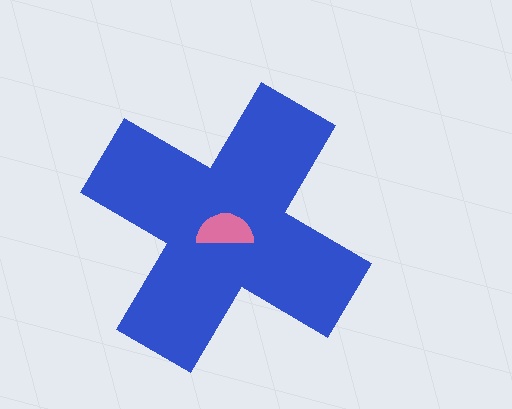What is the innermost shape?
The pink semicircle.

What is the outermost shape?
The blue cross.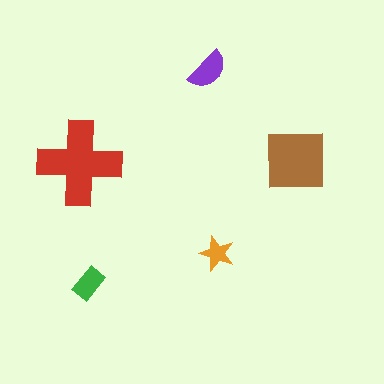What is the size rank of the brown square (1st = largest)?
2nd.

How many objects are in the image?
There are 5 objects in the image.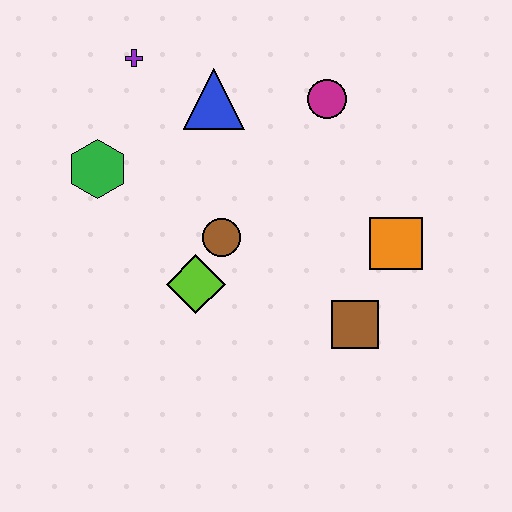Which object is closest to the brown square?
The orange square is closest to the brown square.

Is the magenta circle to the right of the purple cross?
Yes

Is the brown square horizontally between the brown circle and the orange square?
Yes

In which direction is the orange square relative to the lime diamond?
The orange square is to the right of the lime diamond.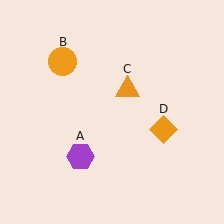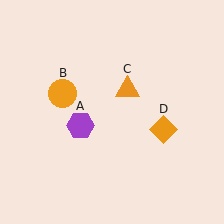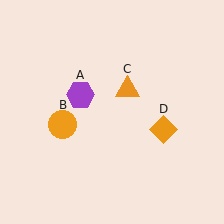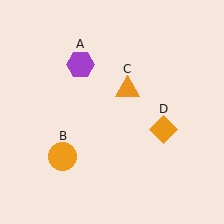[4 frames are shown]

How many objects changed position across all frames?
2 objects changed position: purple hexagon (object A), orange circle (object B).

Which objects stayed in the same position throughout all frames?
Orange triangle (object C) and orange diamond (object D) remained stationary.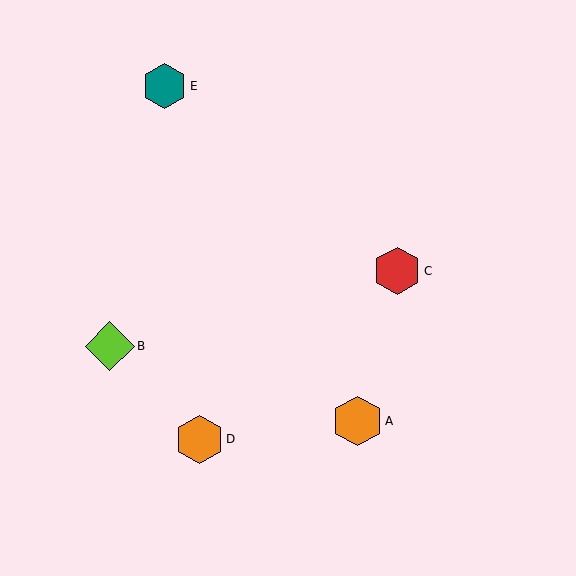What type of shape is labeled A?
Shape A is an orange hexagon.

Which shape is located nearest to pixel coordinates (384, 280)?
The red hexagon (labeled C) at (397, 271) is nearest to that location.